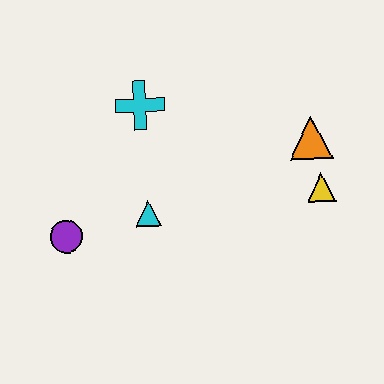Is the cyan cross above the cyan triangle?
Yes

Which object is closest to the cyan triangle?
The purple circle is closest to the cyan triangle.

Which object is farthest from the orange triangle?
The purple circle is farthest from the orange triangle.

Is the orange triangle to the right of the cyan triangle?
Yes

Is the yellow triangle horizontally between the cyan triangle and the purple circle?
No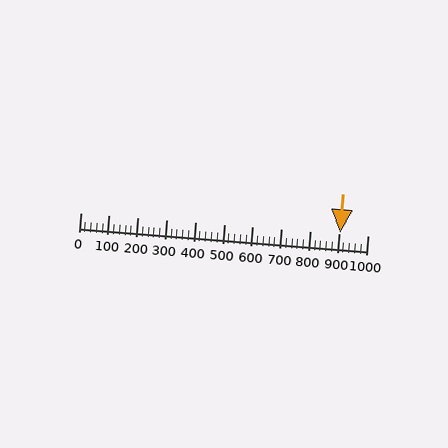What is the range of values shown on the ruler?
The ruler shows values from 0 to 1000.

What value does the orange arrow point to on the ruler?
The orange arrow points to approximately 906.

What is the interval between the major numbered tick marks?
The major tick marks are spaced 100 units apart.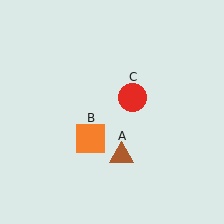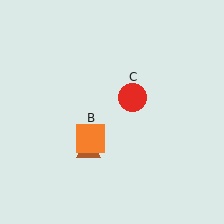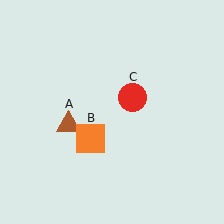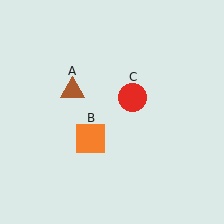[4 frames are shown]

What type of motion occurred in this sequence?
The brown triangle (object A) rotated clockwise around the center of the scene.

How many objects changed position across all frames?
1 object changed position: brown triangle (object A).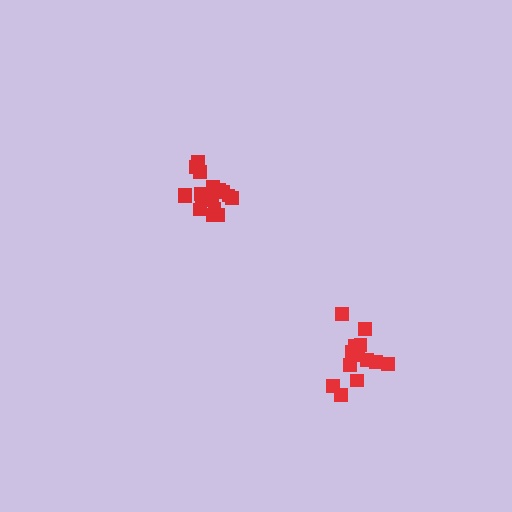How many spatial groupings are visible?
There are 2 spatial groupings.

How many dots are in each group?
Group 1: 13 dots, Group 2: 17 dots (30 total).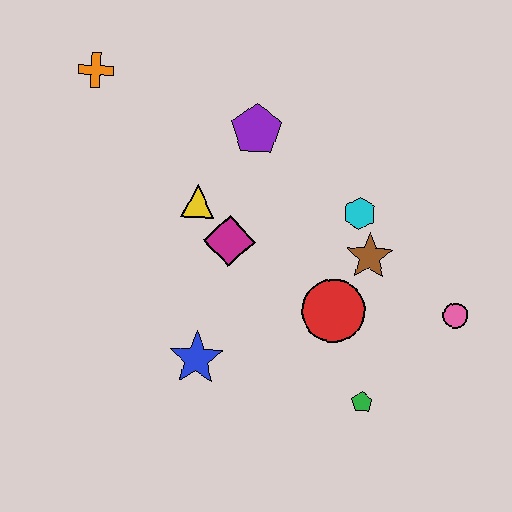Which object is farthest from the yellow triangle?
The pink circle is farthest from the yellow triangle.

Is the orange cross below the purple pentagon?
No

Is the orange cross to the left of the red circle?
Yes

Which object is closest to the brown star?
The cyan hexagon is closest to the brown star.